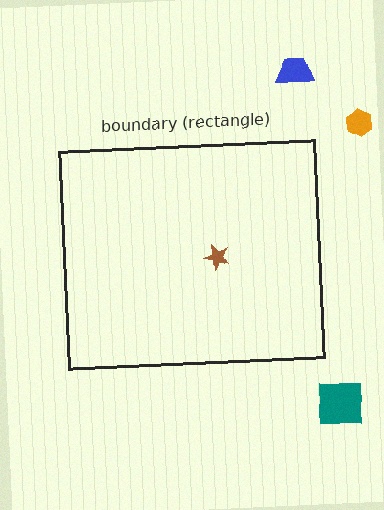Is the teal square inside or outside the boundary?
Outside.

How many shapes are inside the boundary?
1 inside, 3 outside.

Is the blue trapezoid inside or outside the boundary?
Outside.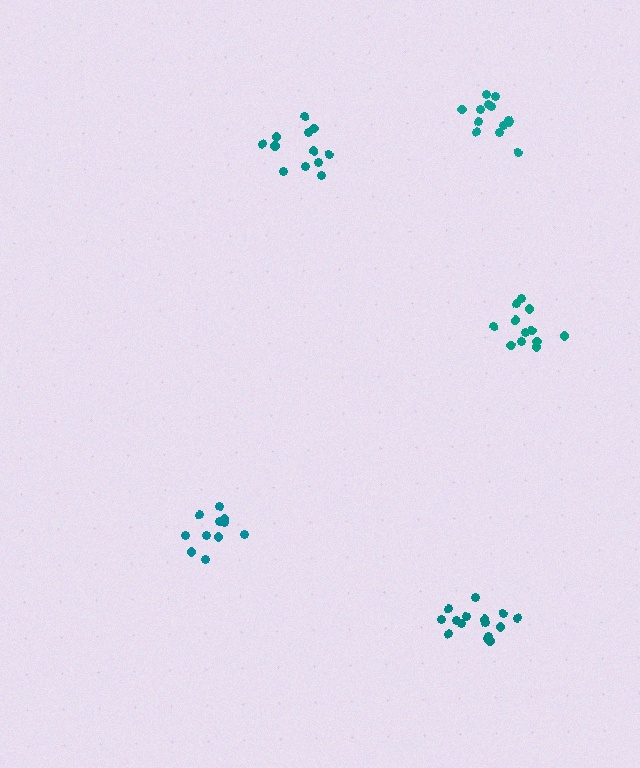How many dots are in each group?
Group 1: 12 dots, Group 2: 15 dots, Group 3: 11 dots, Group 4: 12 dots, Group 5: 13 dots (63 total).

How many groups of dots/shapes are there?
There are 5 groups.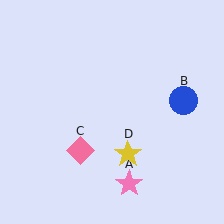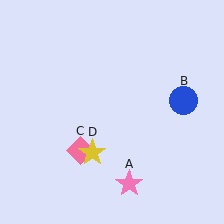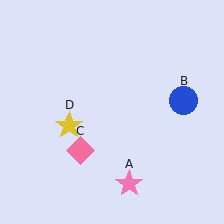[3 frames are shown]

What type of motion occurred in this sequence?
The yellow star (object D) rotated clockwise around the center of the scene.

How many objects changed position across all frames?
1 object changed position: yellow star (object D).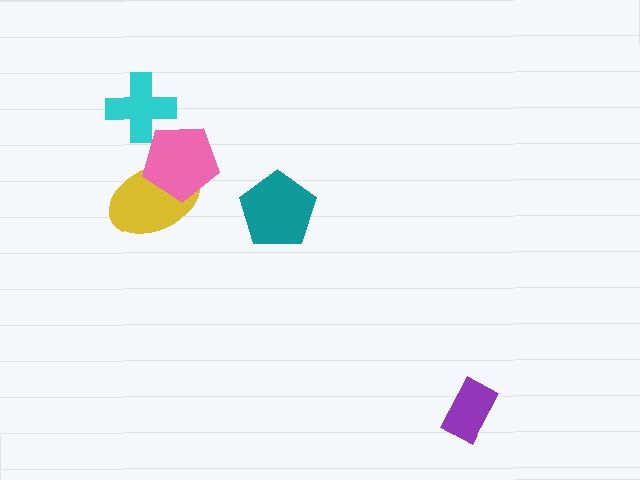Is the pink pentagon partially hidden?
No, no other shape covers it.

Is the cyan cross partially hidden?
Yes, it is partially covered by another shape.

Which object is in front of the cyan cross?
The pink pentagon is in front of the cyan cross.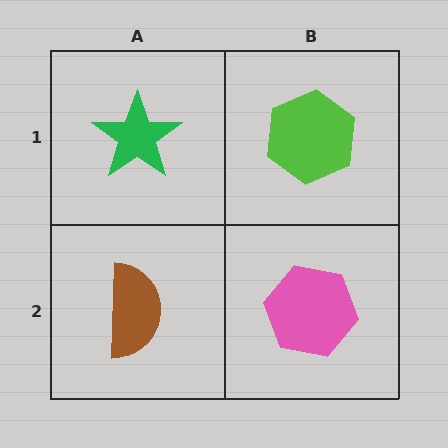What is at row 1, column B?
A lime hexagon.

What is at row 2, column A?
A brown semicircle.